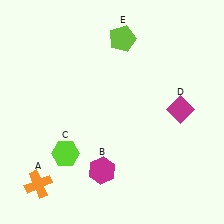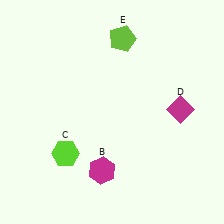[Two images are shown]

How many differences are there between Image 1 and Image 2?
There is 1 difference between the two images.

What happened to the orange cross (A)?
The orange cross (A) was removed in Image 2. It was in the bottom-left area of Image 1.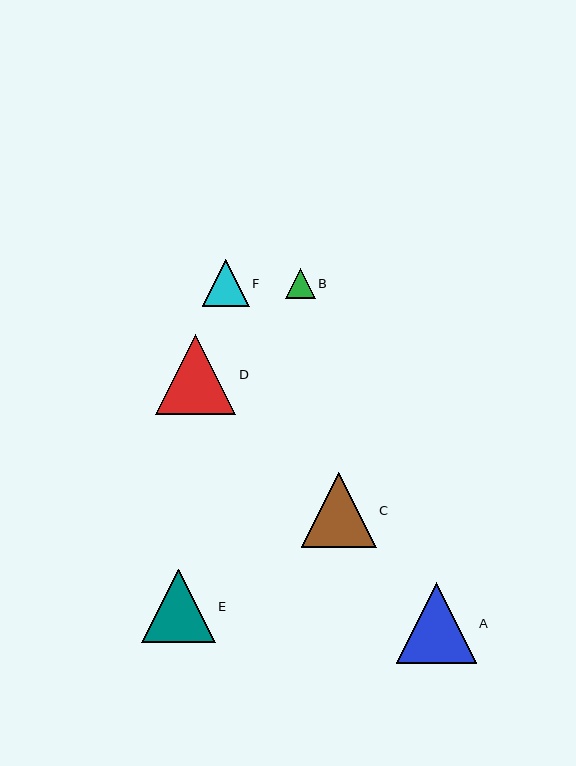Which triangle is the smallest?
Triangle B is the smallest with a size of approximately 30 pixels.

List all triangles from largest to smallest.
From largest to smallest: D, A, C, E, F, B.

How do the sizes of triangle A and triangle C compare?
Triangle A and triangle C are approximately the same size.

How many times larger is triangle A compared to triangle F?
Triangle A is approximately 1.7 times the size of triangle F.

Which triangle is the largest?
Triangle D is the largest with a size of approximately 81 pixels.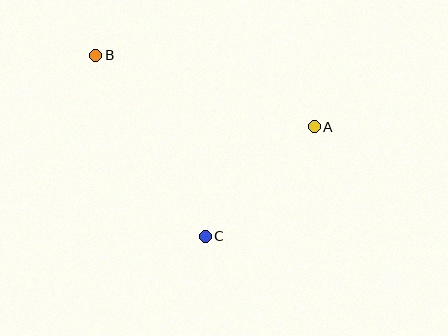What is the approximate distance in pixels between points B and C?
The distance between B and C is approximately 212 pixels.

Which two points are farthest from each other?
Points A and B are farthest from each other.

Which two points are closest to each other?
Points A and C are closest to each other.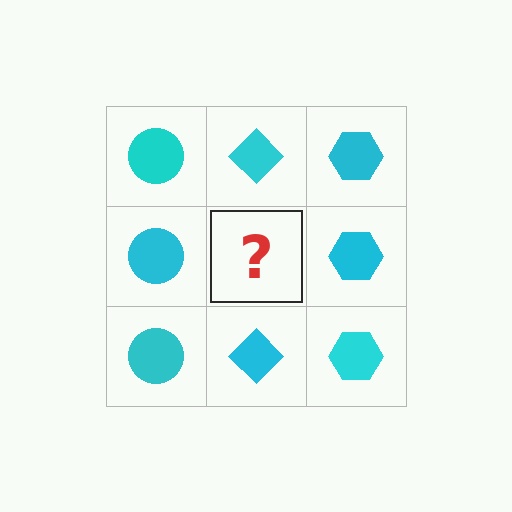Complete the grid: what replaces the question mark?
The question mark should be replaced with a cyan diamond.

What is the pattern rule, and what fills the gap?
The rule is that each column has a consistent shape. The gap should be filled with a cyan diamond.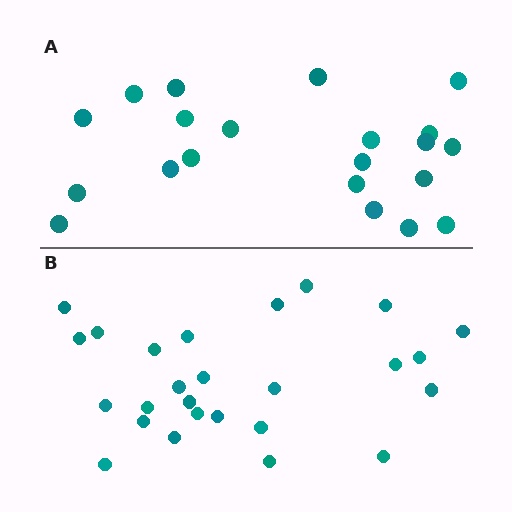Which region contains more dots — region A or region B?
Region B (the bottom region) has more dots.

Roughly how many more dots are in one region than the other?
Region B has about 5 more dots than region A.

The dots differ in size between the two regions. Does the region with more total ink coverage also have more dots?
No. Region A has more total ink coverage because its dots are larger, but region B actually contains more individual dots. Total area can be misleading — the number of items is what matters here.